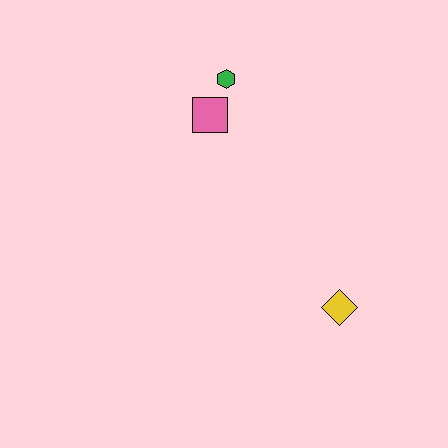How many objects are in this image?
There are 3 objects.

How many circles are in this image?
There are no circles.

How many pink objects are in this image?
There is 1 pink object.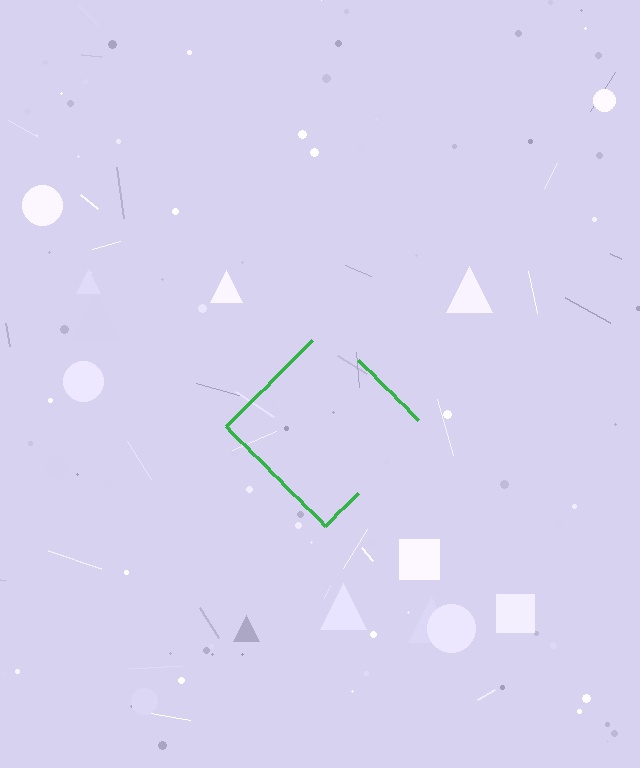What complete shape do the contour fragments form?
The contour fragments form a diamond.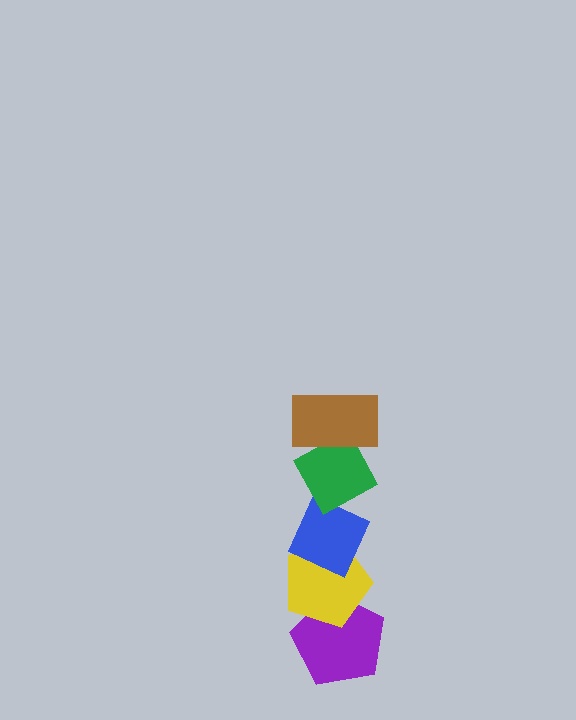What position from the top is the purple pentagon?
The purple pentagon is 5th from the top.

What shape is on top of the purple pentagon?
The yellow pentagon is on top of the purple pentagon.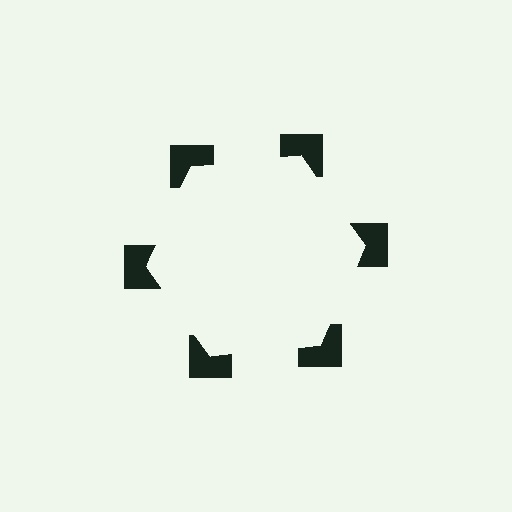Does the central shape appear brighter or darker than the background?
It typically appears slightly brighter than the background, even though no actual brightness change is drawn.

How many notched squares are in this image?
There are 6 — one at each vertex of the illusory hexagon.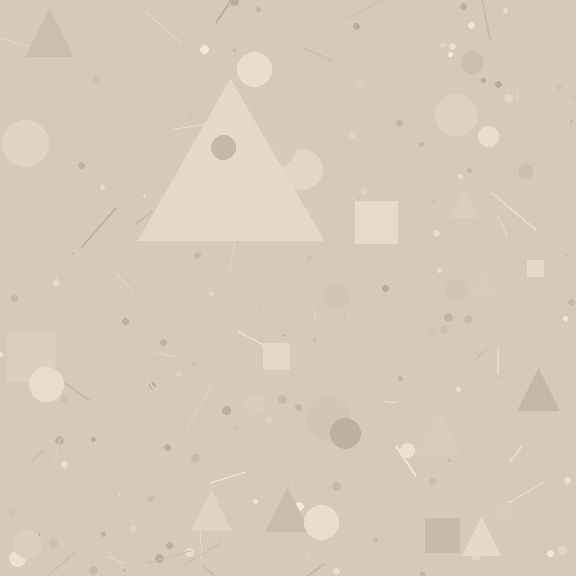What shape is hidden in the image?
A triangle is hidden in the image.